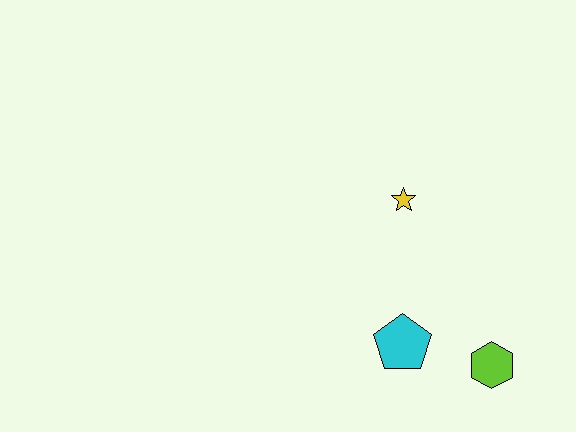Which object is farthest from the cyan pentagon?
The yellow star is farthest from the cyan pentagon.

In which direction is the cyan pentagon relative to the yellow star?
The cyan pentagon is below the yellow star.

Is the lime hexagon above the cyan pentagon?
No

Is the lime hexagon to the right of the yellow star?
Yes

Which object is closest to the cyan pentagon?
The lime hexagon is closest to the cyan pentagon.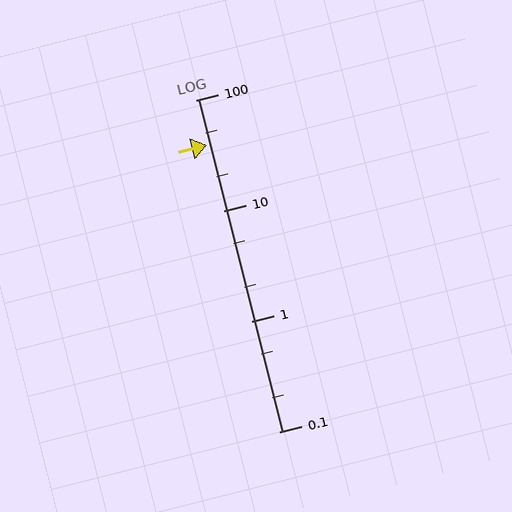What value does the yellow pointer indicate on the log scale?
The pointer indicates approximately 39.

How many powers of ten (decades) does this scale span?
The scale spans 3 decades, from 0.1 to 100.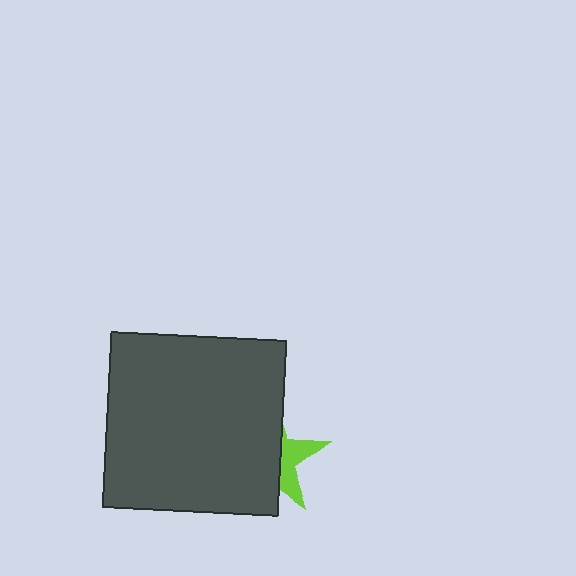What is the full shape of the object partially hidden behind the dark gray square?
The partially hidden object is a lime star.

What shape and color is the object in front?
The object in front is a dark gray square.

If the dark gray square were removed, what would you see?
You would see the complete lime star.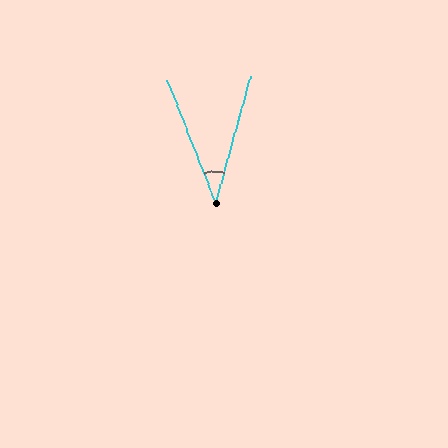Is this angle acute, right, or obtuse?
It is acute.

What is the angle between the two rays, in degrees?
Approximately 37 degrees.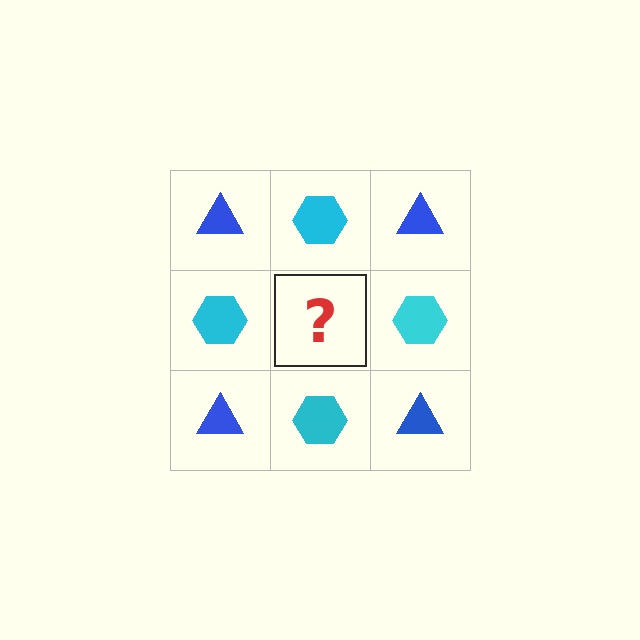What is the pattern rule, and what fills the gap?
The rule is that it alternates blue triangle and cyan hexagon in a checkerboard pattern. The gap should be filled with a blue triangle.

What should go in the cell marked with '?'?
The missing cell should contain a blue triangle.